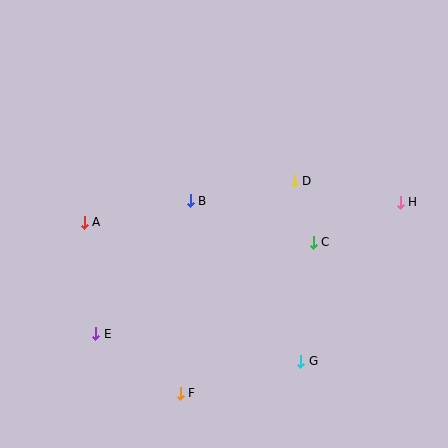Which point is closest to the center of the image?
Point B at (190, 201) is closest to the center.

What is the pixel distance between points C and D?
The distance between C and D is 64 pixels.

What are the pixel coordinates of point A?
Point A is at (84, 222).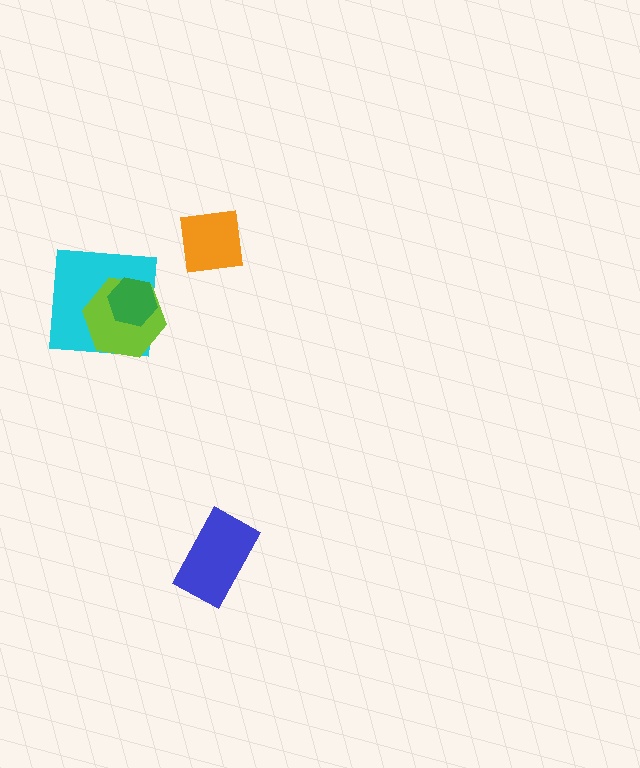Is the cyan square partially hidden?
Yes, it is partially covered by another shape.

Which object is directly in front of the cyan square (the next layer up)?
The lime hexagon is directly in front of the cyan square.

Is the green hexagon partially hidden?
No, no other shape covers it.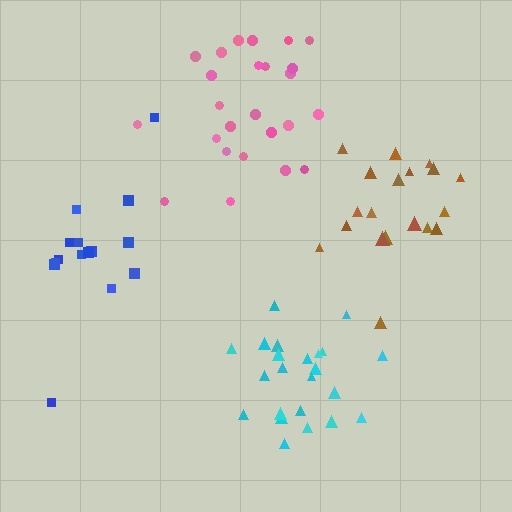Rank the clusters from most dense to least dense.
cyan, brown, pink, blue.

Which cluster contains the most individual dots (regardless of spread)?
Pink (25).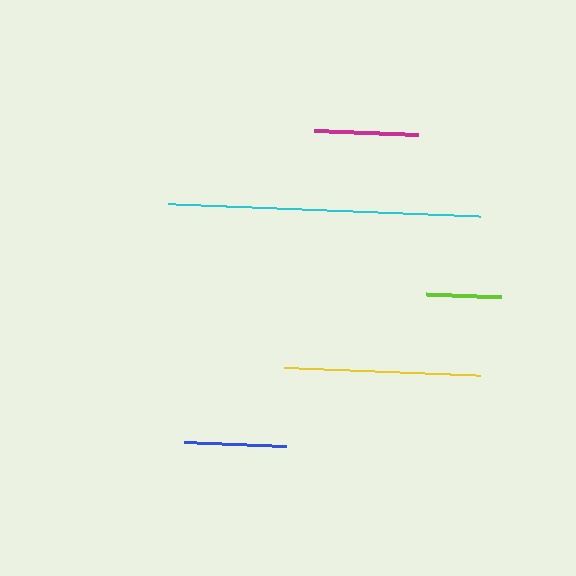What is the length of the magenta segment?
The magenta segment is approximately 104 pixels long.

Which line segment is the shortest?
The lime line is the shortest at approximately 75 pixels.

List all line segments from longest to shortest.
From longest to shortest: cyan, yellow, magenta, blue, lime.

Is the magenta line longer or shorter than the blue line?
The magenta line is longer than the blue line.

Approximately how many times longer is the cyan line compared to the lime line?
The cyan line is approximately 4.2 times the length of the lime line.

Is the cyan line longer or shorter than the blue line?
The cyan line is longer than the blue line.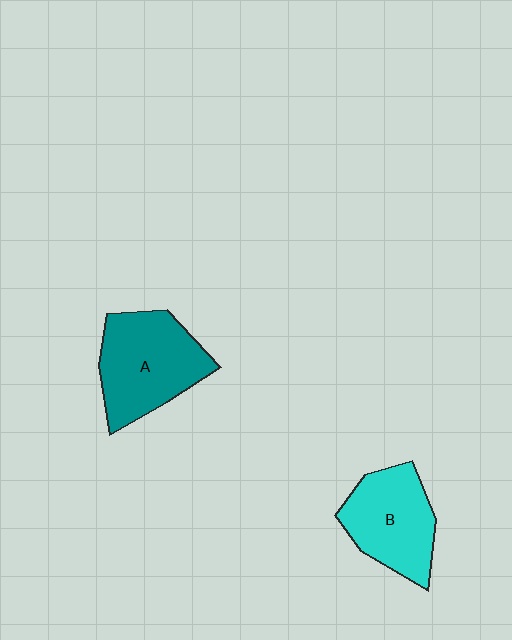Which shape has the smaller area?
Shape B (cyan).